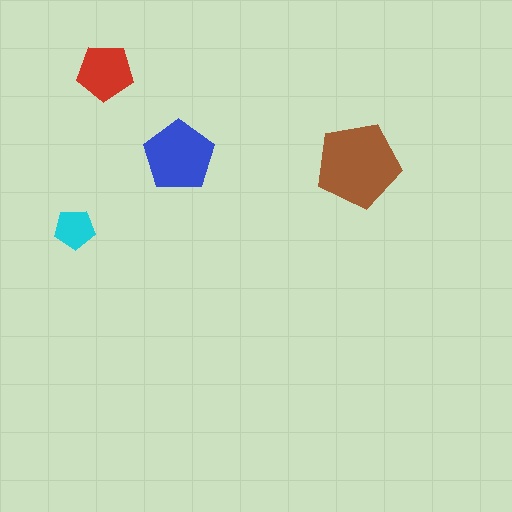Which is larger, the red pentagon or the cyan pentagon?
The red one.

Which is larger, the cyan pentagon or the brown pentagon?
The brown one.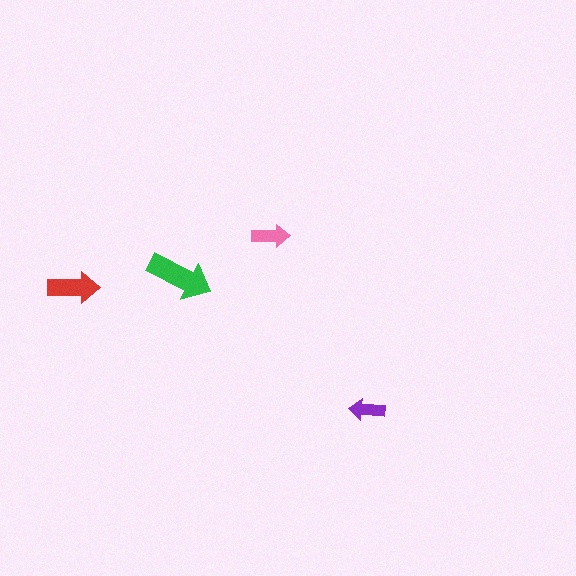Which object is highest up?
The pink arrow is topmost.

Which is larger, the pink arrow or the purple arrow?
The pink one.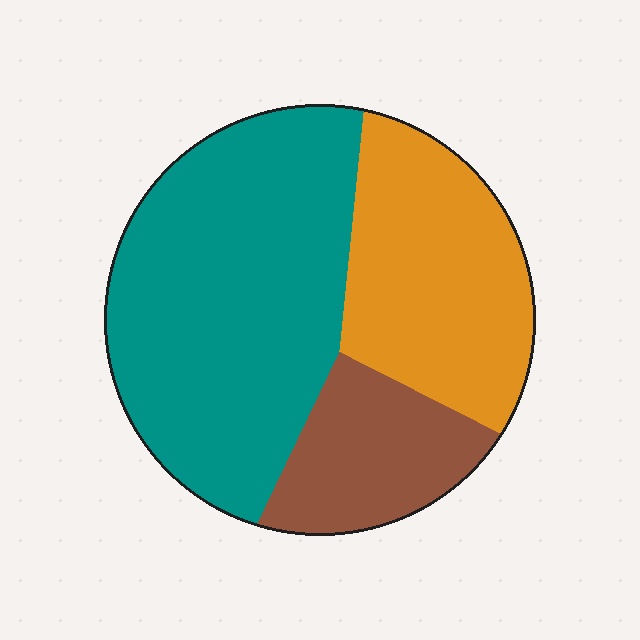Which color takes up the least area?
Brown, at roughly 20%.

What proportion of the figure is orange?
Orange takes up between a sixth and a third of the figure.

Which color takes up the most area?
Teal, at roughly 50%.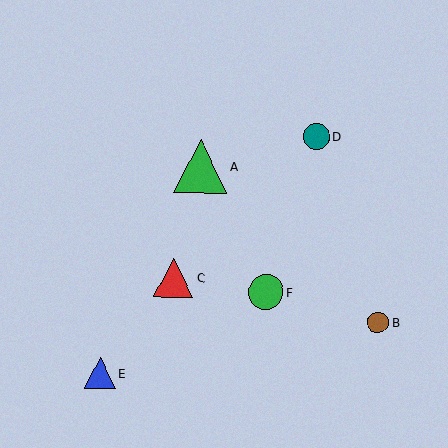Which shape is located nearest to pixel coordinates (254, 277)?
The green circle (labeled F) at (266, 292) is nearest to that location.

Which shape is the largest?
The green triangle (labeled A) is the largest.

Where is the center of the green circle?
The center of the green circle is at (266, 292).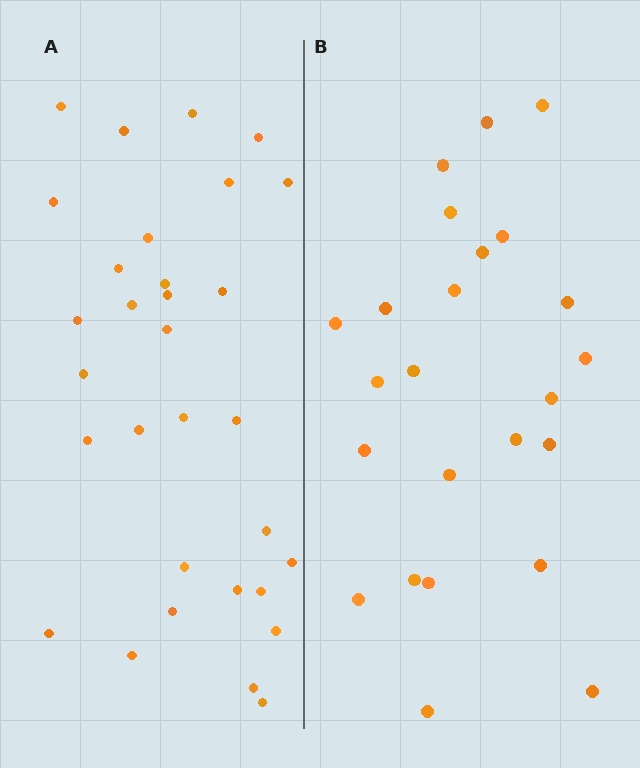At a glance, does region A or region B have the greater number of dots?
Region A (the left region) has more dots.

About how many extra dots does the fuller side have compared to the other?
Region A has roughly 8 or so more dots than region B.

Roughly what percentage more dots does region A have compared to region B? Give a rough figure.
About 30% more.